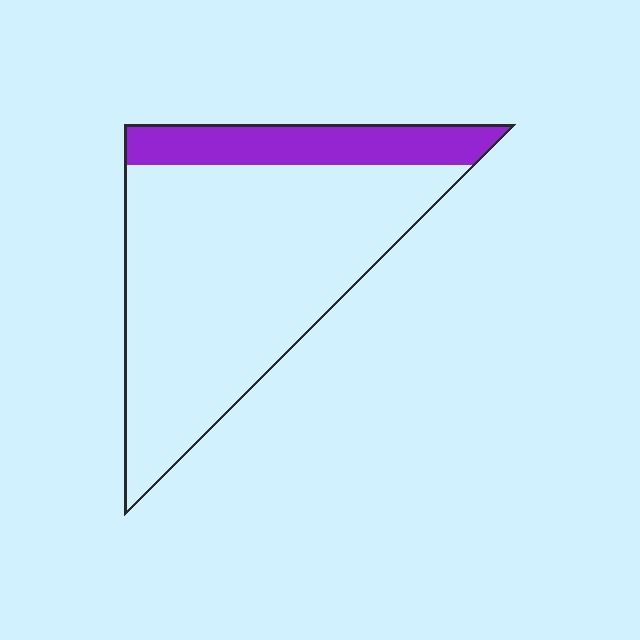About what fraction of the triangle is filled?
About one fifth (1/5).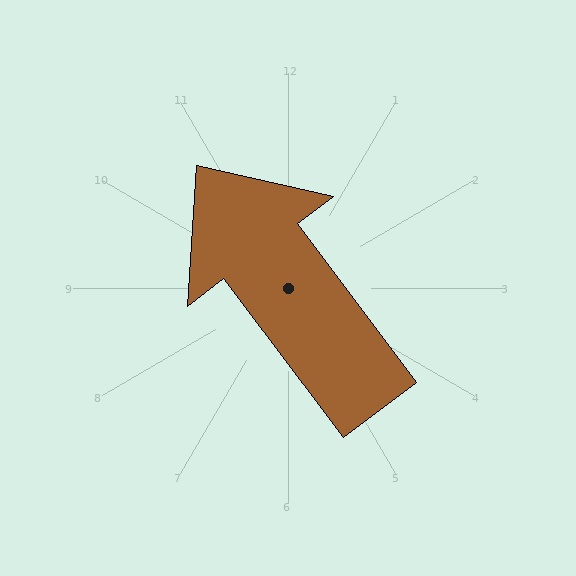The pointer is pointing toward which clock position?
Roughly 11 o'clock.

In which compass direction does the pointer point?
Northwest.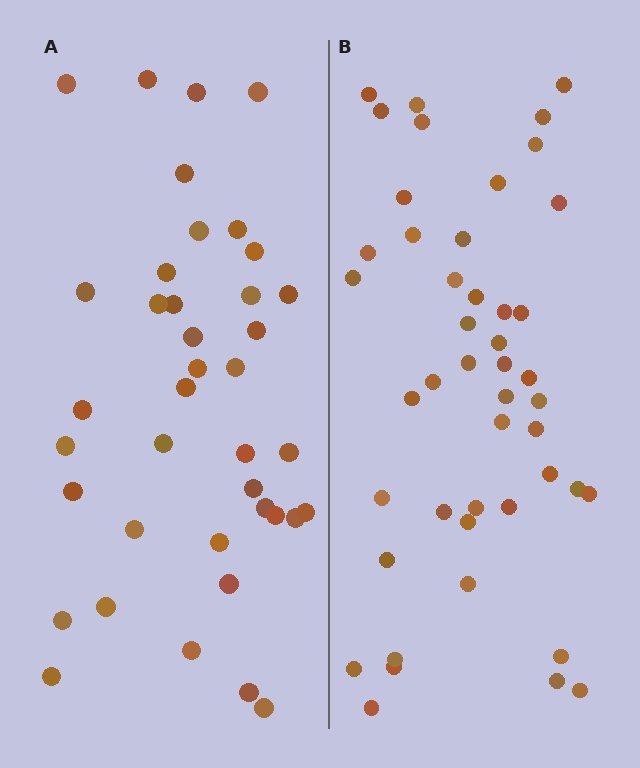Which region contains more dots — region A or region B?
Region B (the right region) has more dots.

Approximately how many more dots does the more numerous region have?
Region B has roughly 8 or so more dots than region A.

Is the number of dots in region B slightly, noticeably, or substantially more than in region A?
Region B has only slightly more — the two regions are fairly close. The ratio is roughly 1.2 to 1.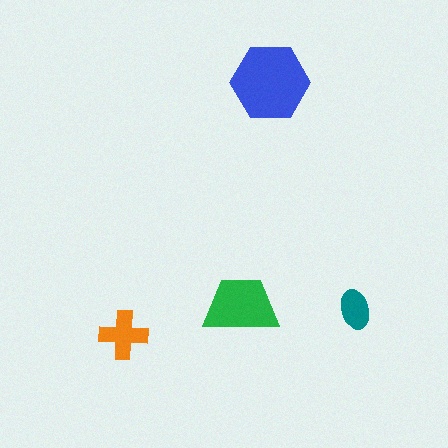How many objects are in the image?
There are 4 objects in the image.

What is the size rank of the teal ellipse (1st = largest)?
4th.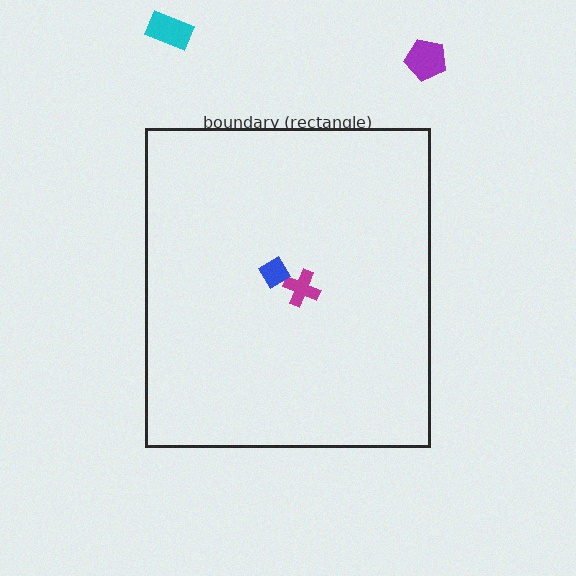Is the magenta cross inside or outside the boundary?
Inside.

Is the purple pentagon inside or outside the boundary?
Outside.